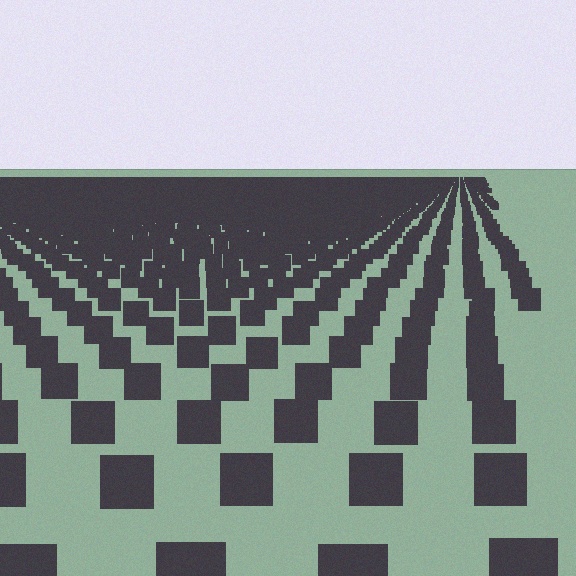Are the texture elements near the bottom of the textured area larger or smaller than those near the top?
Larger. Near the bottom, elements are closer to the viewer and appear at a bigger on-screen size.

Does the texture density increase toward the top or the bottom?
Density increases toward the top.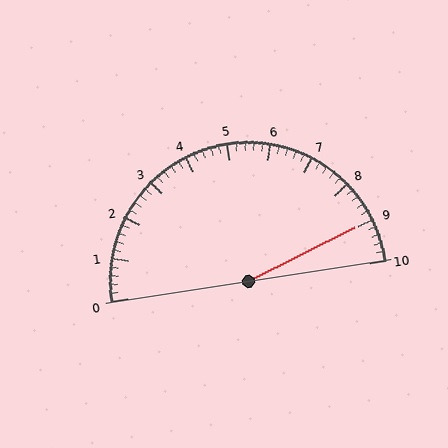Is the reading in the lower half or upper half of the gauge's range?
The reading is in the upper half of the range (0 to 10).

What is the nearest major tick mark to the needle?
The nearest major tick mark is 9.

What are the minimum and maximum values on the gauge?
The gauge ranges from 0 to 10.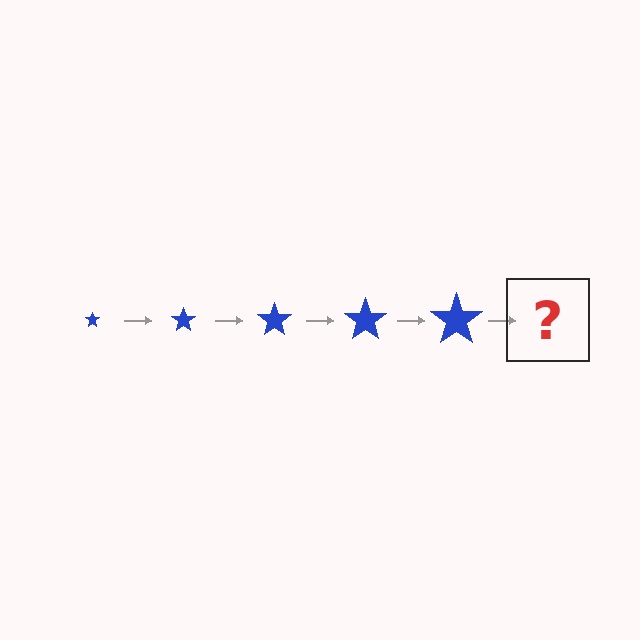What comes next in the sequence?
The next element should be a blue star, larger than the previous one.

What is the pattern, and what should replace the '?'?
The pattern is that the star gets progressively larger each step. The '?' should be a blue star, larger than the previous one.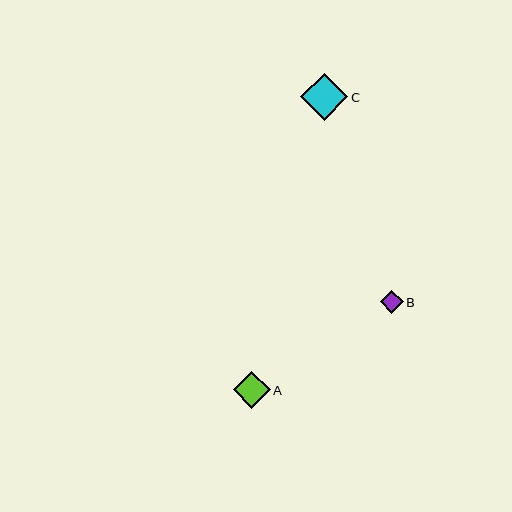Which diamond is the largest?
Diamond C is the largest with a size of approximately 47 pixels.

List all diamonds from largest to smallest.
From largest to smallest: C, A, B.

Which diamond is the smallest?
Diamond B is the smallest with a size of approximately 23 pixels.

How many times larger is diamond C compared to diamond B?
Diamond C is approximately 2.1 times the size of diamond B.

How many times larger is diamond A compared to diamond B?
Diamond A is approximately 1.6 times the size of diamond B.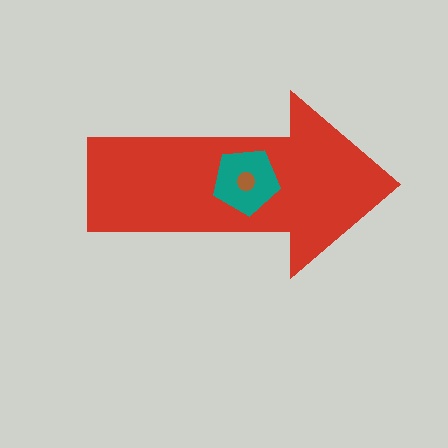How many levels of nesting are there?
3.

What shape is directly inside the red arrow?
The teal pentagon.